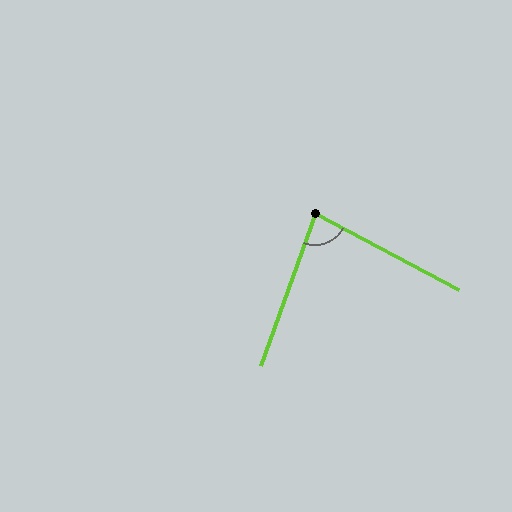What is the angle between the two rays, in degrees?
Approximately 81 degrees.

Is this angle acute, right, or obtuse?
It is acute.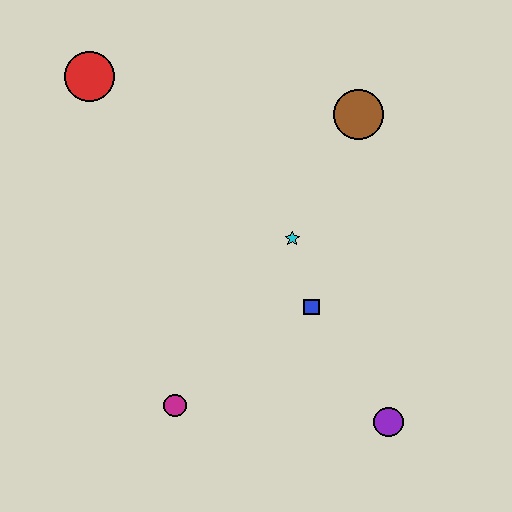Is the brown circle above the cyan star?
Yes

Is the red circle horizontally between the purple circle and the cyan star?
No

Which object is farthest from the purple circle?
The red circle is farthest from the purple circle.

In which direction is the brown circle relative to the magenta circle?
The brown circle is above the magenta circle.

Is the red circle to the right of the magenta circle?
No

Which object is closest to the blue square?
The cyan star is closest to the blue square.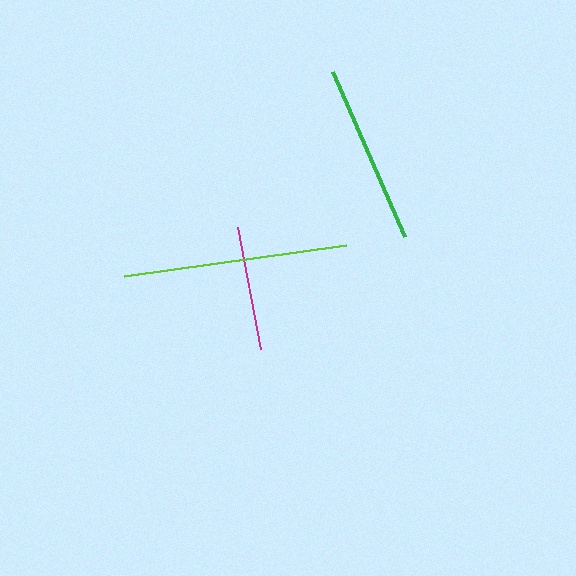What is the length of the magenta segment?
The magenta segment is approximately 124 pixels long.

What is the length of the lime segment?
The lime segment is approximately 224 pixels long.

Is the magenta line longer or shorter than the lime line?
The lime line is longer than the magenta line.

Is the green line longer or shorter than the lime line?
The lime line is longer than the green line.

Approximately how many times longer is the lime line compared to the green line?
The lime line is approximately 1.2 times the length of the green line.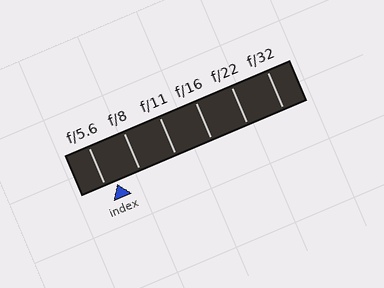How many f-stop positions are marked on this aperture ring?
There are 6 f-stop positions marked.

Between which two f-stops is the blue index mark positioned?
The index mark is between f/5.6 and f/8.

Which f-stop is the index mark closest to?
The index mark is closest to f/5.6.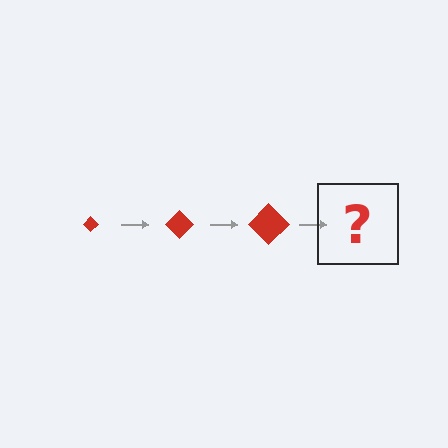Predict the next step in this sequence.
The next step is a red diamond, larger than the previous one.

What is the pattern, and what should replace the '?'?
The pattern is that the diamond gets progressively larger each step. The '?' should be a red diamond, larger than the previous one.